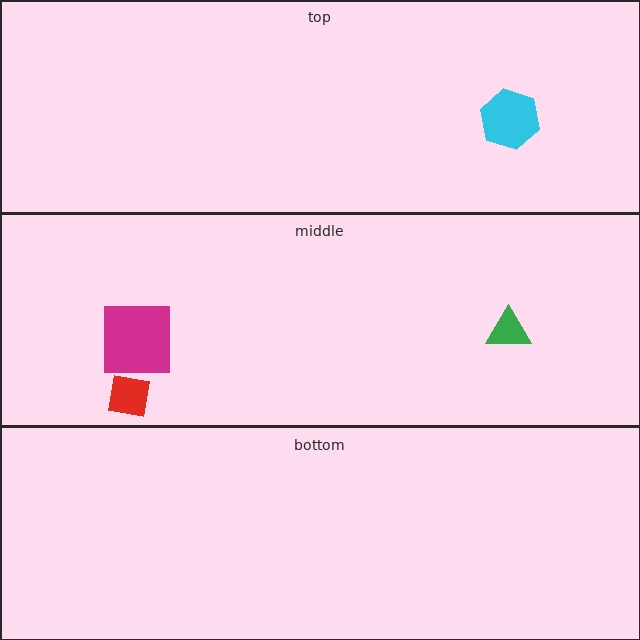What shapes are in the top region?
The cyan hexagon.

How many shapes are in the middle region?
3.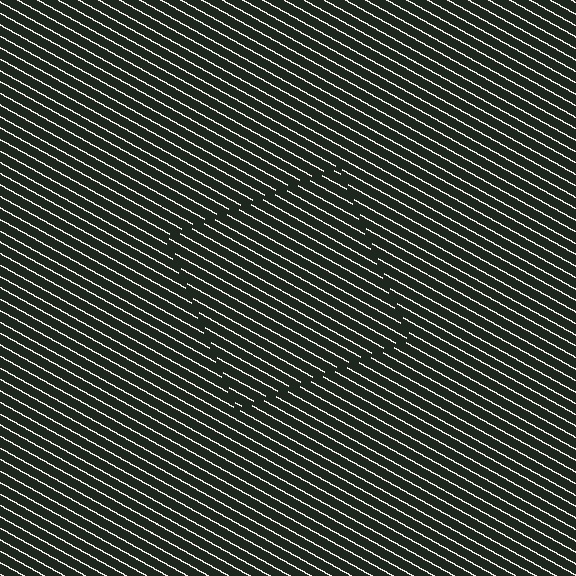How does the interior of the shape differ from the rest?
The interior of the shape contains the same grating, shifted by half a period — the contour is defined by the phase discontinuity where line-ends from the inner and outer gratings abut.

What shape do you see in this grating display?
An illusory square. The interior of the shape contains the same grating, shifted by half a period — the contour is defined by the phase discontinuity where line-ends from the inner and outer gratings abut.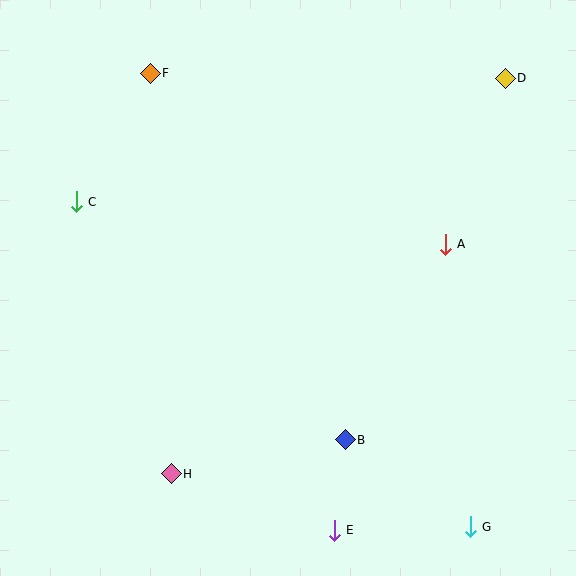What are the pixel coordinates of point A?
Point A is at (445, 244).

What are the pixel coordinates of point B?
Point B is at (345, 440).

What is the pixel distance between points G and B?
The distance between G and B is 152 pixels.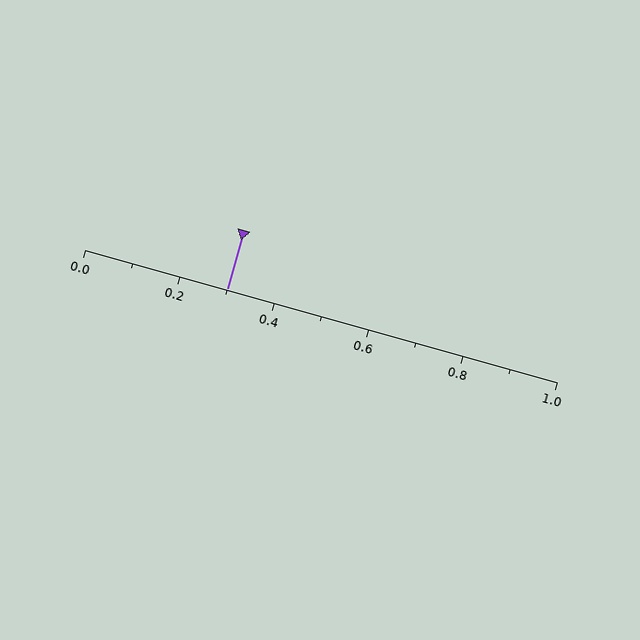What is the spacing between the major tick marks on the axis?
The major ticks are spaced 0.2 apart.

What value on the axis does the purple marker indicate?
The marker indicates approximately 0.3.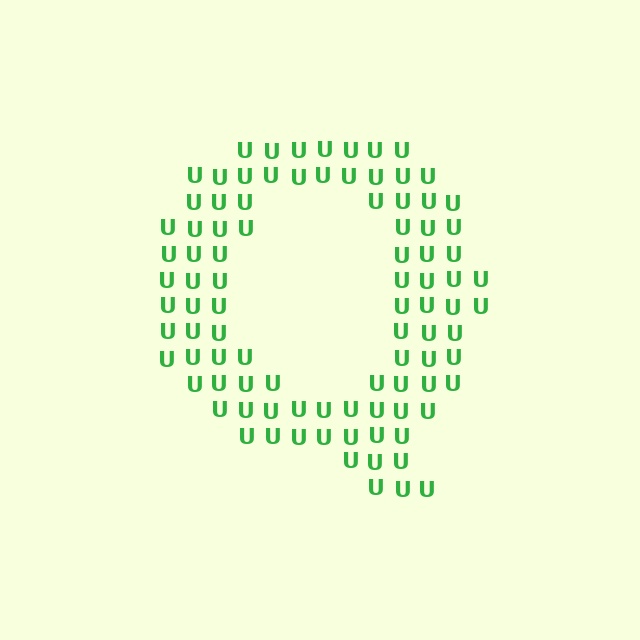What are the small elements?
The small elements are letter U's.